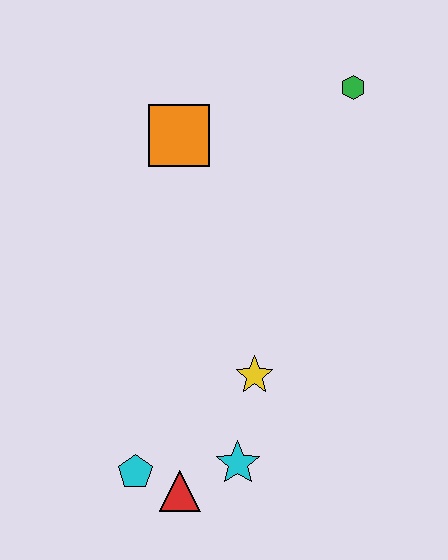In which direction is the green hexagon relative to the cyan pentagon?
The green hexagon is above the cyan pentagon.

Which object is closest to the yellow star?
The cyan star is closest to the yellow star.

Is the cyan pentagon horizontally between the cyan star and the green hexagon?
No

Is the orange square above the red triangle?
Yes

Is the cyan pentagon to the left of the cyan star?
Yes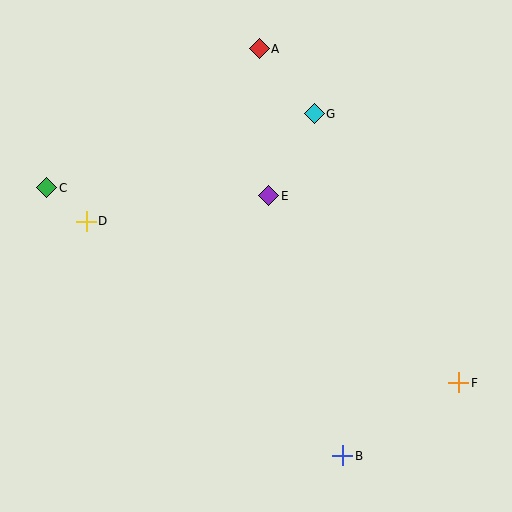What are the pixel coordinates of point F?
Point F is at (459, 383).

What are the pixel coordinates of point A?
Point A is at (259, 49).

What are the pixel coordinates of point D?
Point D is at (86, 221).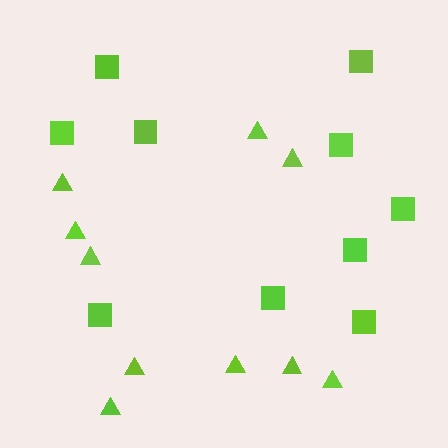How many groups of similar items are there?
There are 2 groups: one group of squares (10) and one group of triangles (10).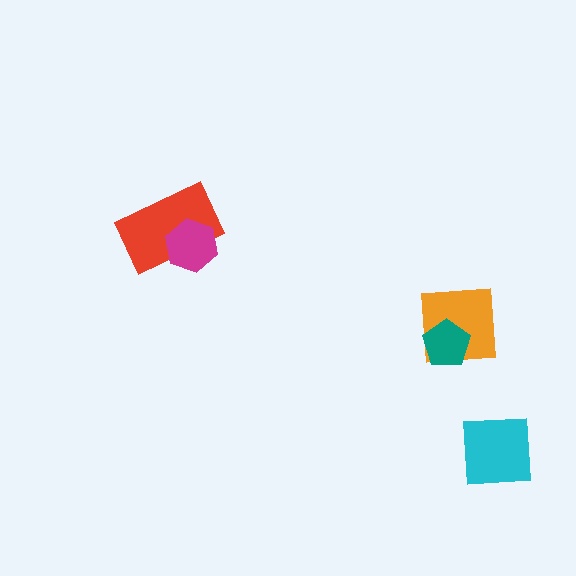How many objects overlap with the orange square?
1 object overlaps with the orange square.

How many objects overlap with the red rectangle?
1 object overlaps with the red rectangle.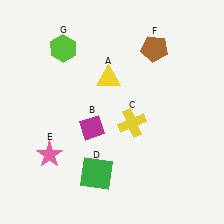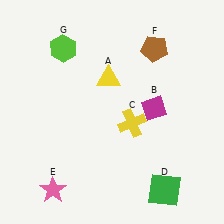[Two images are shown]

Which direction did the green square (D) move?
The green square (D) moved right.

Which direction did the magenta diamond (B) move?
The magenta diamond (B) moved right.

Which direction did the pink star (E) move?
The pink star (E) moved down.